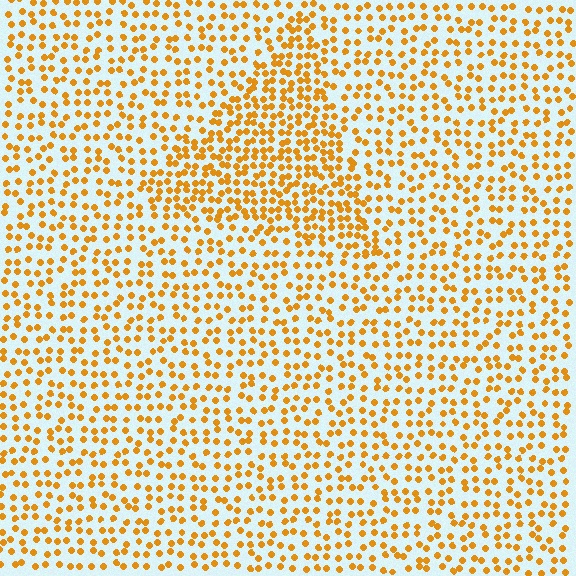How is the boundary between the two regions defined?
The boundary is defined by a change in element density (approximately 1.7x ratio). All elements are the same color, size, and shape.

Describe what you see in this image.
The image contains small orange elements arranged at two different densities. A triangle-shaped region is visible where the elements are more densely packed than the surrounding area.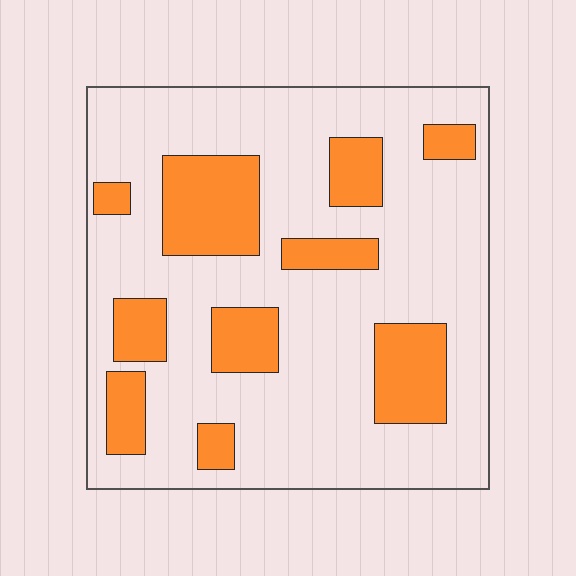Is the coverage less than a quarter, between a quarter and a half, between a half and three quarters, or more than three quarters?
Less than a quarter.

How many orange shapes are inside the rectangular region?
10.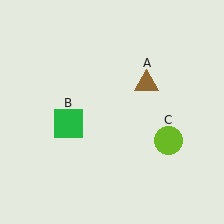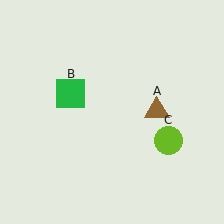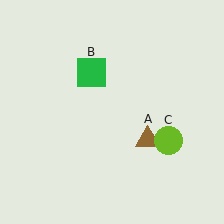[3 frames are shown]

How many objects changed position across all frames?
2 objects changed position: brown triangle (object A), green square (object B).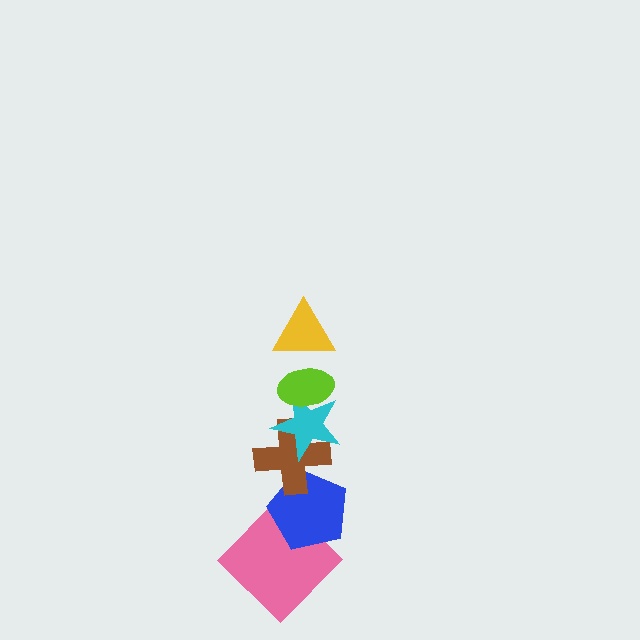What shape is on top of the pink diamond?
The blue pentagon is on top of the pink diamond.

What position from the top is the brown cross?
The brown cross is 4th from the top.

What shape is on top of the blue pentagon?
The brown cross is on top of the blue pentagon.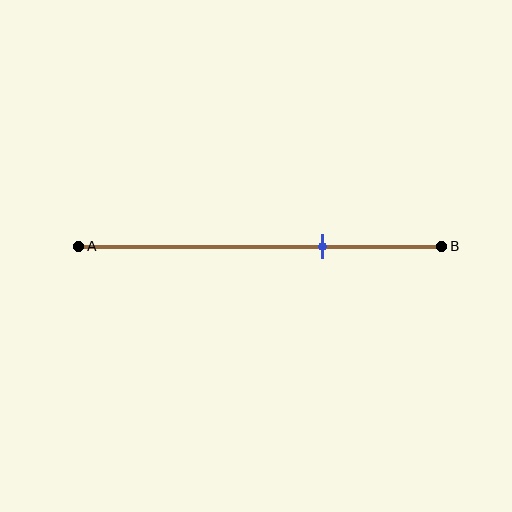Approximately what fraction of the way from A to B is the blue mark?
The blue mark is approximately 65% of the way from A to B.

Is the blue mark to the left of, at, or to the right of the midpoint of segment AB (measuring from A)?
The blue mark is to the right of the midpoint of segment AB.